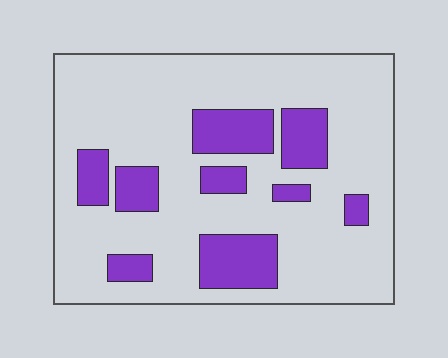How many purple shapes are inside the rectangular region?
9.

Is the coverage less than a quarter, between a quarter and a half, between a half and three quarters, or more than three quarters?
Less than a quarter.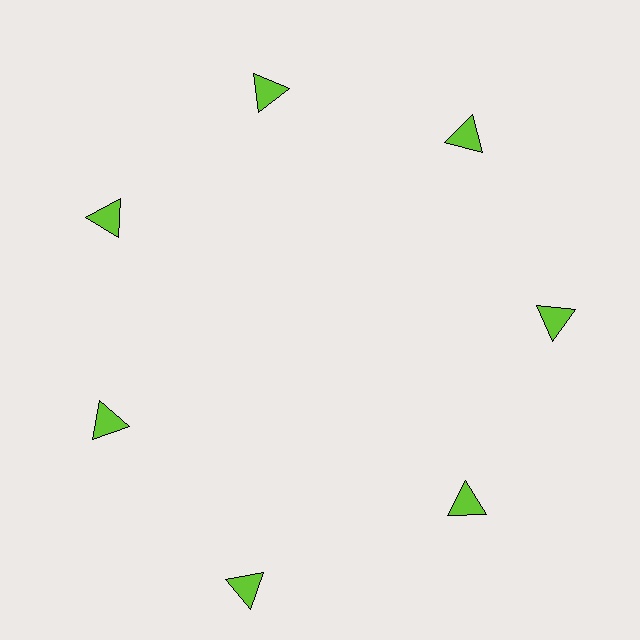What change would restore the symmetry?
The symmetry would be restored by moving it inward, back onto the ring so that all 7 triangles sit at equal angles and equal distance from the center.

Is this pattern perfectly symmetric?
No. The 7 lime triangles are arranged in a ring, but one element near the 6 o'clock position is pushed outward from the center, breaking the 7-fold rotational symmetry.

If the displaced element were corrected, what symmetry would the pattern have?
It would have 7-fold rotational symmetry — the pattern would map onto itself every 51 degrees.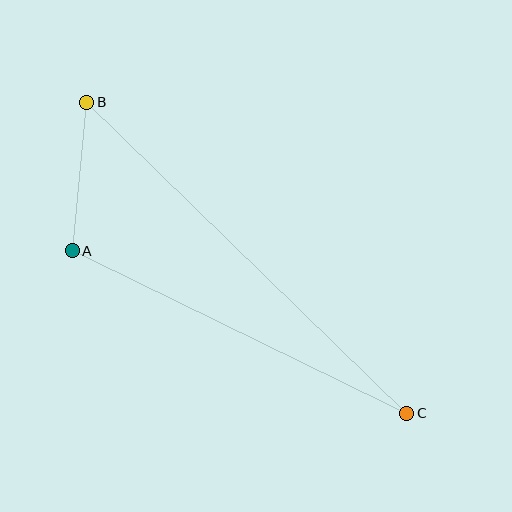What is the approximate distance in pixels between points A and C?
The distance between A and C is approximately 372 pixels.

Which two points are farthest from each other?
Points B and C are farthest from each other.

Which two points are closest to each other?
Points A and B are closest to each other.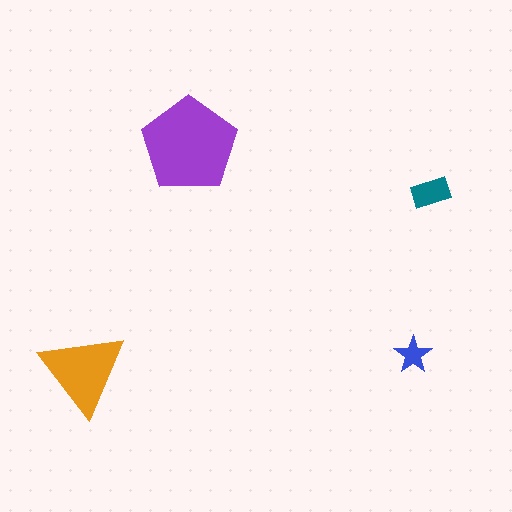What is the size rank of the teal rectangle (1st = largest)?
3rd.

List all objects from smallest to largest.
The blue star, the teal rectangle, the orange triangle, the purple pentagon.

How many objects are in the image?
There are 4 objects in the image.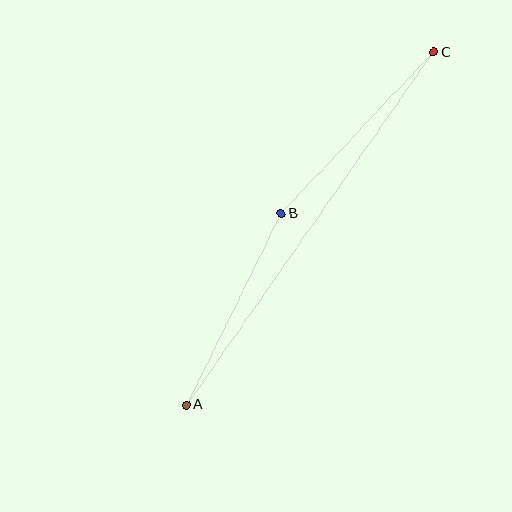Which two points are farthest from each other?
Points A and C are farthest from each other.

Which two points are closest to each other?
Points A and B are closest to each other.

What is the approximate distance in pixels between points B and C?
The distance between B and C is approximately 222 pixels.